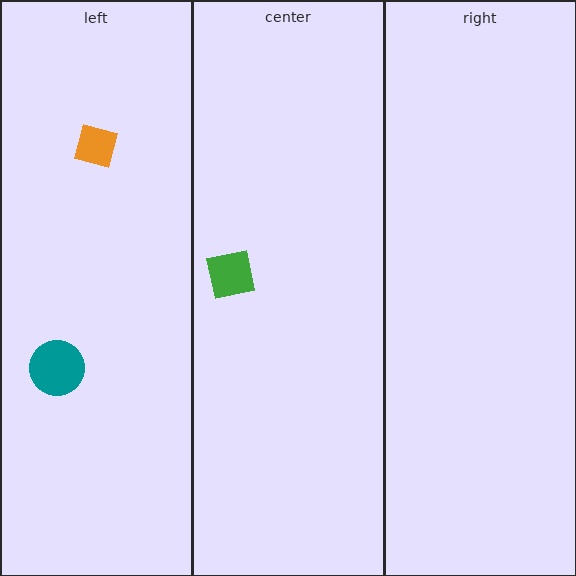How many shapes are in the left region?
2.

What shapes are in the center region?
The green square.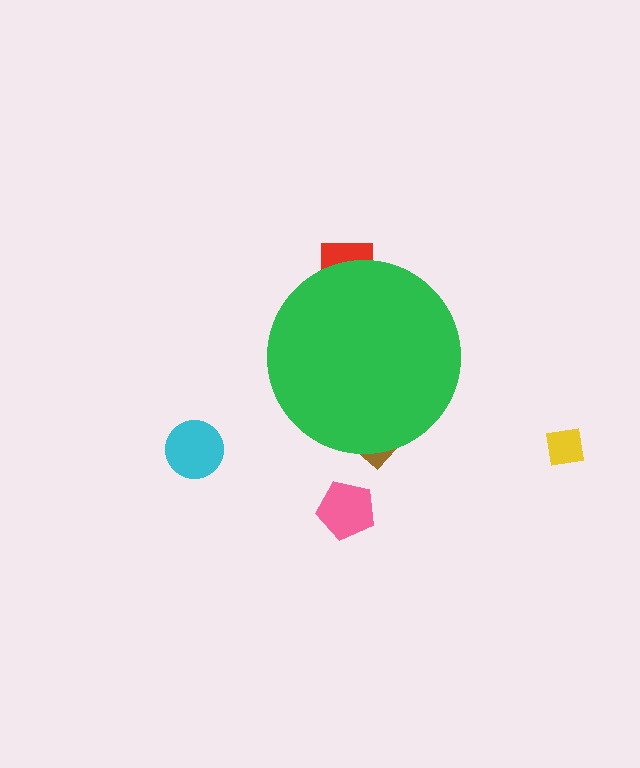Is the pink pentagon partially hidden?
No, the pink pentagon is fully visible.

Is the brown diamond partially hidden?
Yes, the brown diamond is partially hidden behind the green circle.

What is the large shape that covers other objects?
A green circle.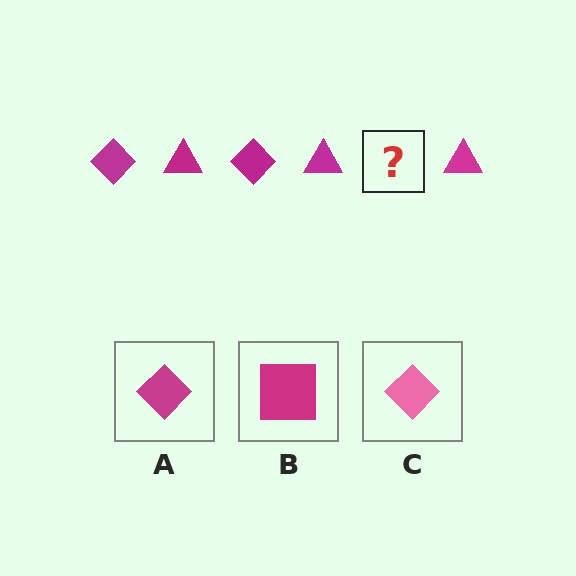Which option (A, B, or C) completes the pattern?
A.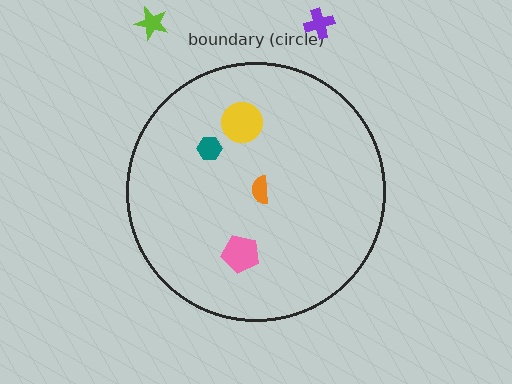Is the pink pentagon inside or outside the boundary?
Inside.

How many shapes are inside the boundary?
4 inside, 2 outside.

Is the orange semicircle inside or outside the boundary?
Inside.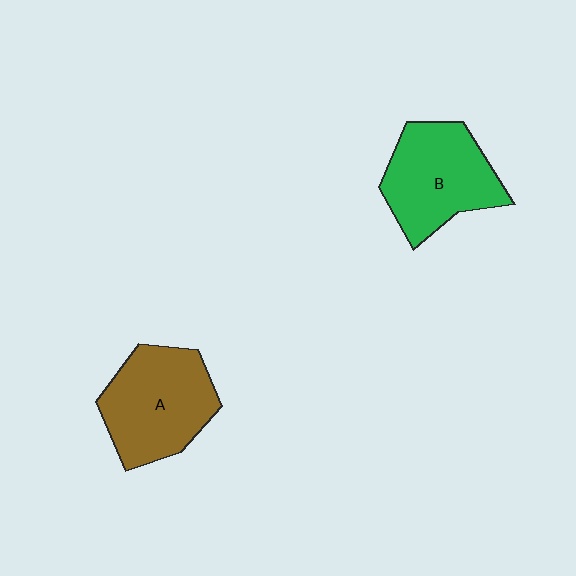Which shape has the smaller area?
Shape B (green).